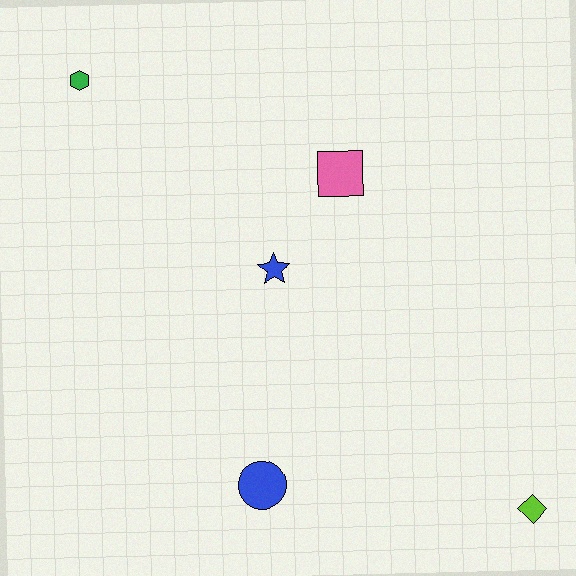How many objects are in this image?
There are 5 objects.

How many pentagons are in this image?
There are no pentagons.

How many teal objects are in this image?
There are no teal objects.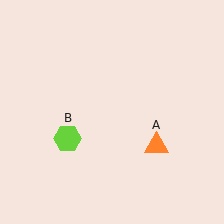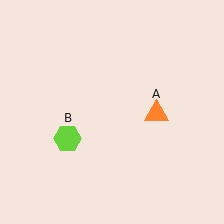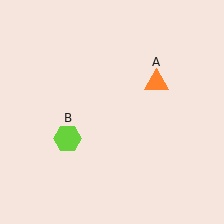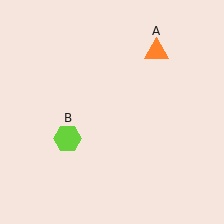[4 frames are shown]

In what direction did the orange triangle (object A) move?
The orange triangle (object A) moved up.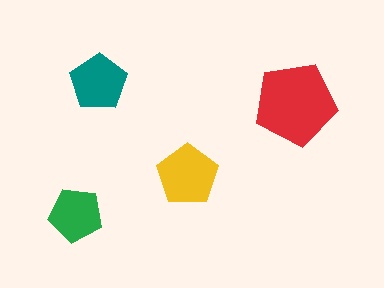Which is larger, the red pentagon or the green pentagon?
The red one.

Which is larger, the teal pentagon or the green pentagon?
The teal one.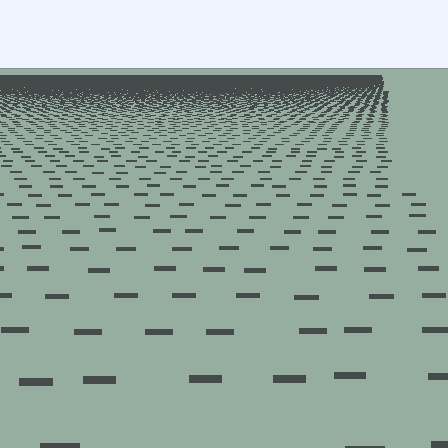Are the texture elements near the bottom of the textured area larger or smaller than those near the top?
Larger. Near the bottom, elements are closer to the viewer and appear at a bigger on-screen size.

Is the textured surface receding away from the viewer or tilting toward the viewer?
The surface is receding away from the viewer. Texture elements get smaller and denser toward the top.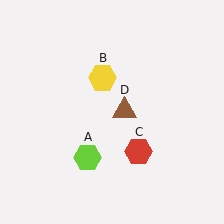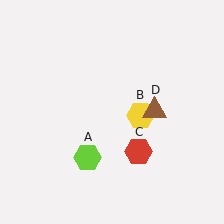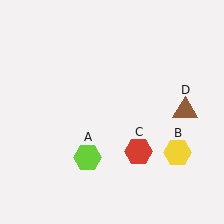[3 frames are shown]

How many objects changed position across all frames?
2 objects changed position: yellow hexagon (object B), brown triangle (object D).